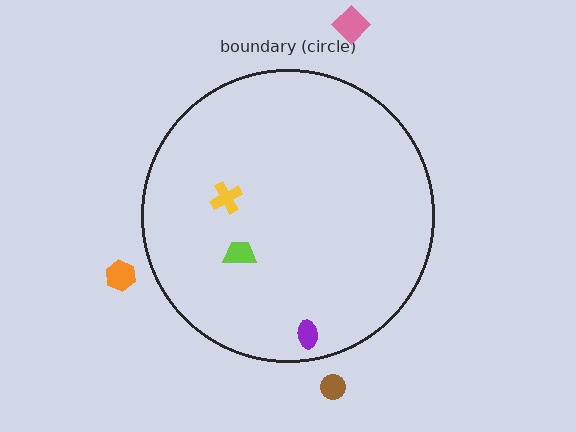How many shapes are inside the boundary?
3 inside, 3 outside.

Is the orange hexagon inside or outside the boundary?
Outside.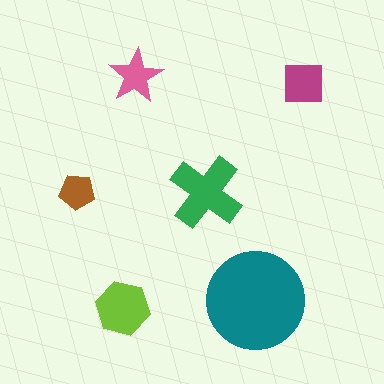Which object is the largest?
The teal circle.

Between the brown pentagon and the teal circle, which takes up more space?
The teal circle.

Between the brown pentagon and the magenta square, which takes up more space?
The magenta square.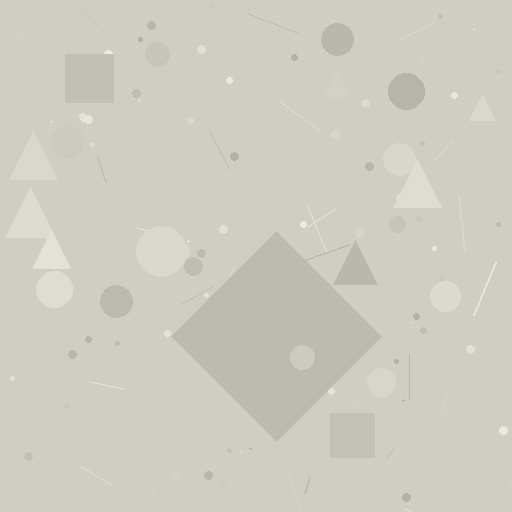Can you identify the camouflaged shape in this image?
The camouflaged shape is a diamond.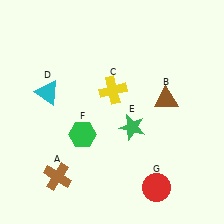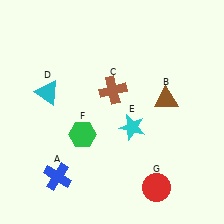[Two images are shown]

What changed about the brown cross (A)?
In Image 1, A is brown. In Image 2, it changed to blue.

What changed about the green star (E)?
In Image 1, E is green. In Image 2, it changed to cyan.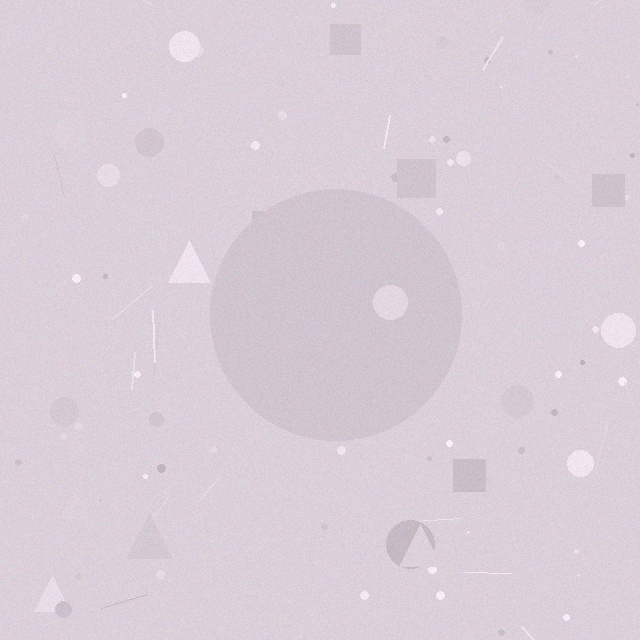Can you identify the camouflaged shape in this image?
The camouflaged shape is a circle.